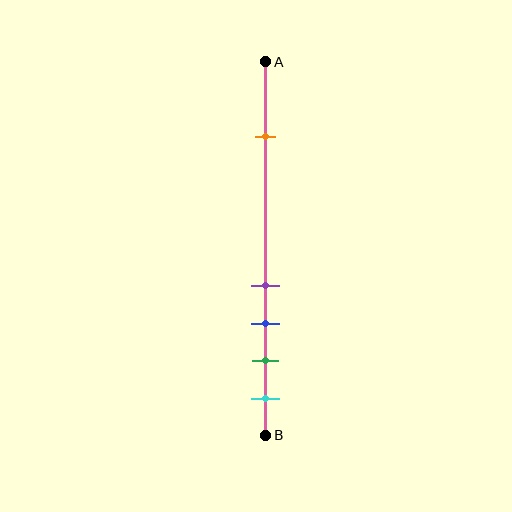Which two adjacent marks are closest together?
The purple and blue marks are the closest adjacent pair.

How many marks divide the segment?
There are 5 marks dividing the segment.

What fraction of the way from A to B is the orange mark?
The orange mark is approximately 20% (0.2) of the way from A to B.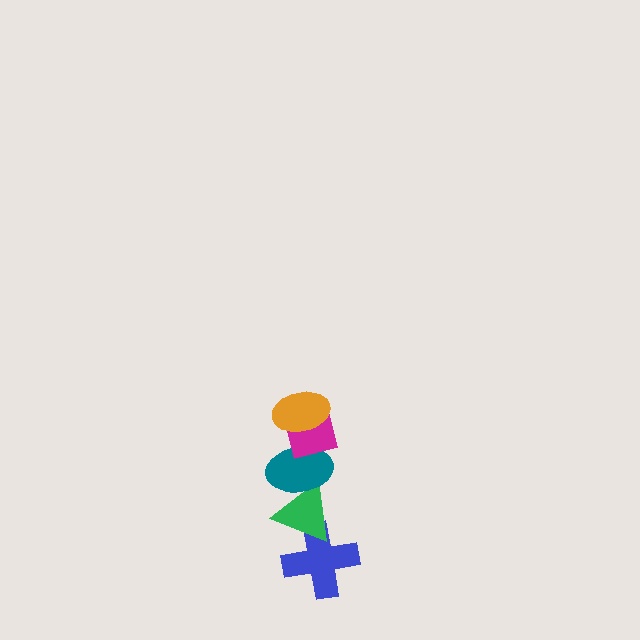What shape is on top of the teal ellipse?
The magenta square is on top of the teal ellipse.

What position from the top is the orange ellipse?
The orange ellipse is 1st from the top.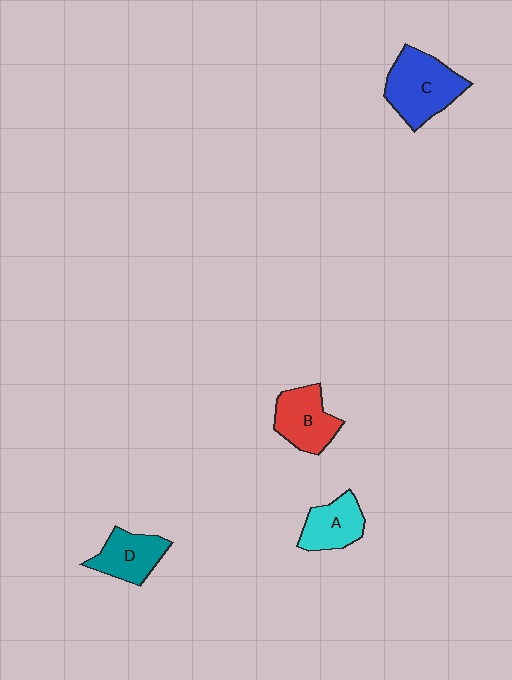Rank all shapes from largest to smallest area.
From largest to smallest: C (blue), B (red), D (teal), A (cyan).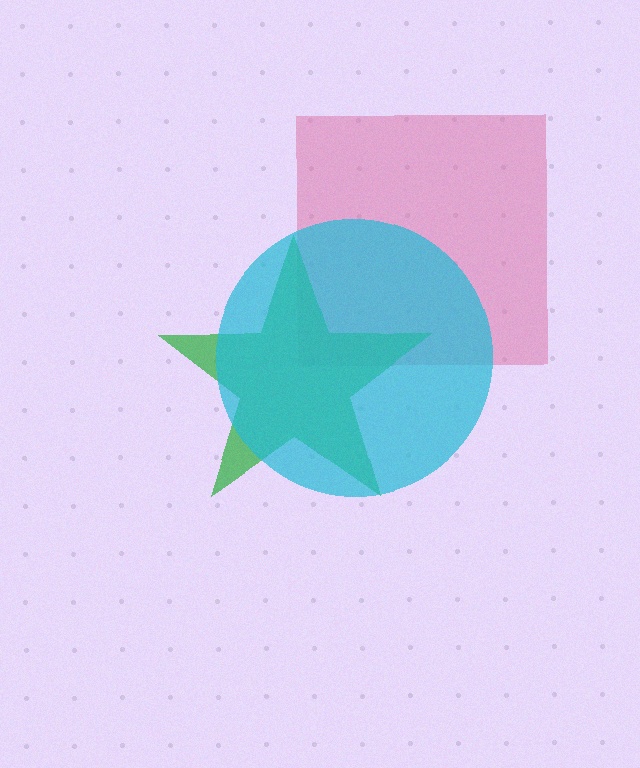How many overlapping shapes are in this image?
There are 3 overlapping shapes in the image.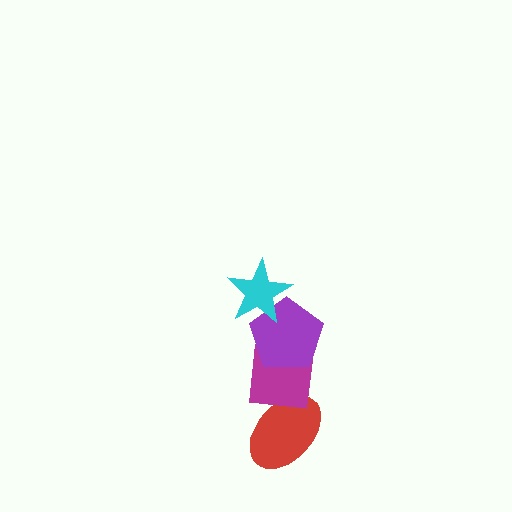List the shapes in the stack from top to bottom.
From top to bottom: the cyan star, the purple pentagon, the magenta square, the red ellipse.